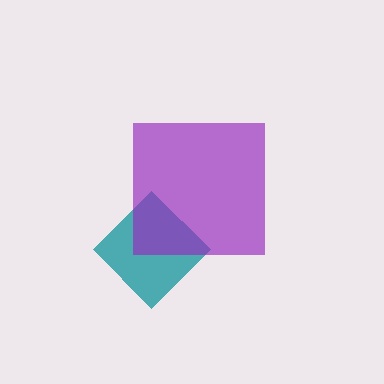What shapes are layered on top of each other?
The layered shapes are: a teal diamond, a purple square.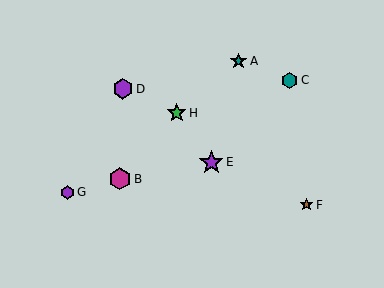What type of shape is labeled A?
Shape A is a teal star.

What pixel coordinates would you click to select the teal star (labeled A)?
Click at (239, 61) to select the teal star A.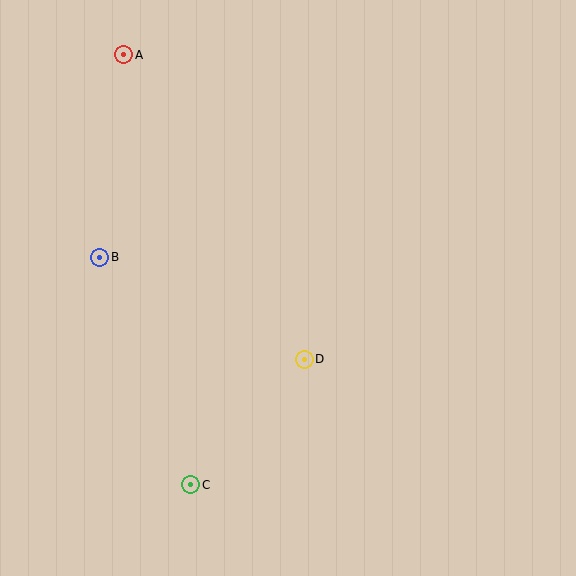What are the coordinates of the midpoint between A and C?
The midpoint between A and C is at (157, 270).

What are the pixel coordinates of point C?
Point C is at (191, 485).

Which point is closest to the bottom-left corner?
Point C is closest to the bottom-left corner.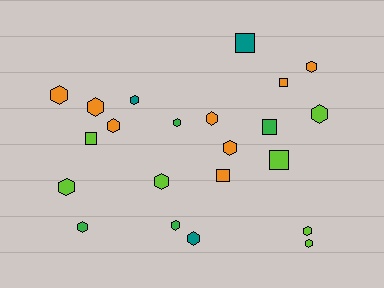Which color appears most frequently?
Orange, with 8 objects.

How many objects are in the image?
There are 22 objects.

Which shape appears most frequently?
Hexagon, with 16 objects.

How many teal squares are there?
There is 1 teal square.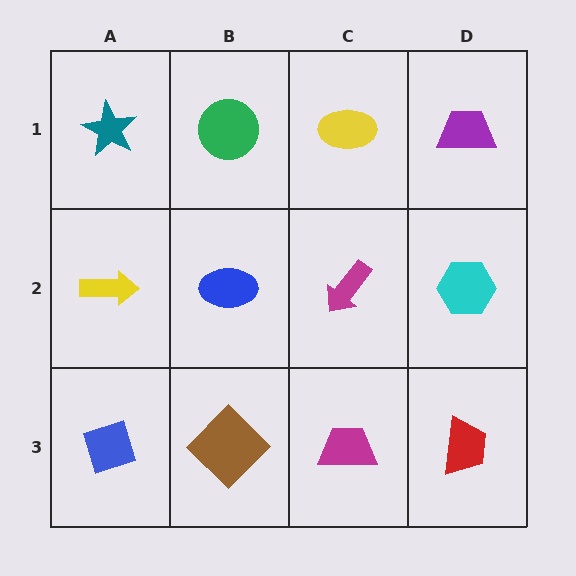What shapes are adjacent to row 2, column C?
A yellow ellipse (row 1, column C), a magenta trapezoid (row 3, column C), a blue ellipse (row 2, column B), a cyan hexagon (row 2, column D).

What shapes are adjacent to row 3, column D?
A cyan hexagon (row 2, column D), a magenta trapezoid (row 3, column C).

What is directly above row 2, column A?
A teal star.